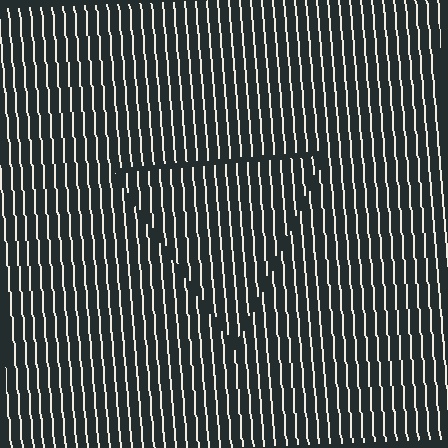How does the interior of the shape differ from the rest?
The interior of the shape contains the same grating, shifted by half a period — the contour is defined by the phase discontinuity where line-ends from the inner and outer gratings abut.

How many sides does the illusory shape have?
3 sides — the line-ends trace a triangle.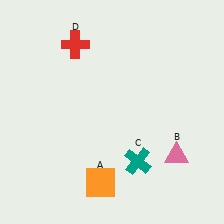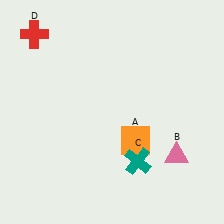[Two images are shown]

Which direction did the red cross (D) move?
The red cross (D) moved left.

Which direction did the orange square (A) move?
The orange square (A) moved up.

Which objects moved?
The objects that moved are: the orange square (A), the red cross (D).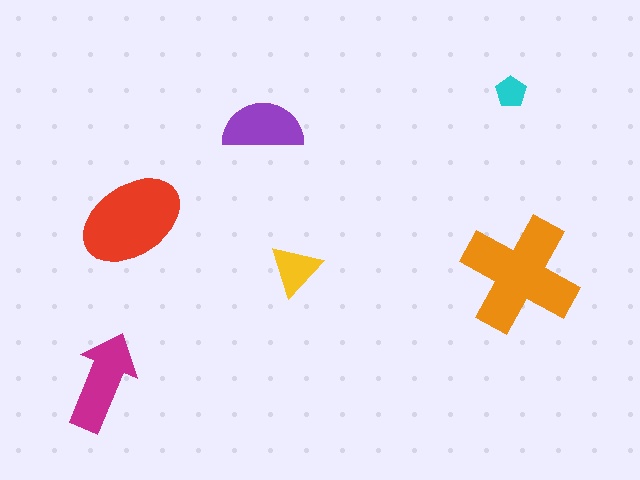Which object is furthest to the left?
The magenta arrow is leftmost.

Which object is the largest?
The orange cross.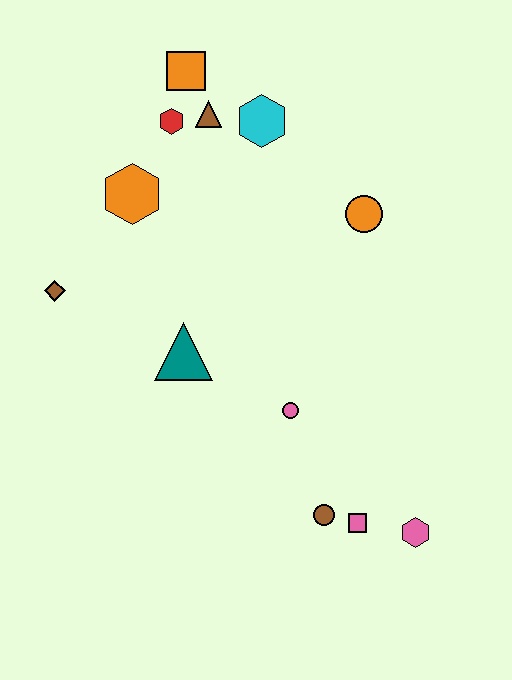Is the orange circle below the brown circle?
No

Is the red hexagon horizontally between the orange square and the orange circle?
No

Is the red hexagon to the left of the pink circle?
Yes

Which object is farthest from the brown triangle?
The pink hexagon is farthest from the brown triangle.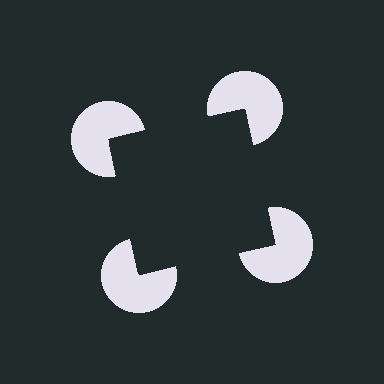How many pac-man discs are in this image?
There are 4 — one at each vertex of the illusory square.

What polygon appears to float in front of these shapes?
An illusory square — its edges are inferred from the aligned wedge cuts in the pac-man discs, not physically drawn.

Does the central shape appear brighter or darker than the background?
It typically appears slightly darker than the background, even though no actual brightness change is drawn.